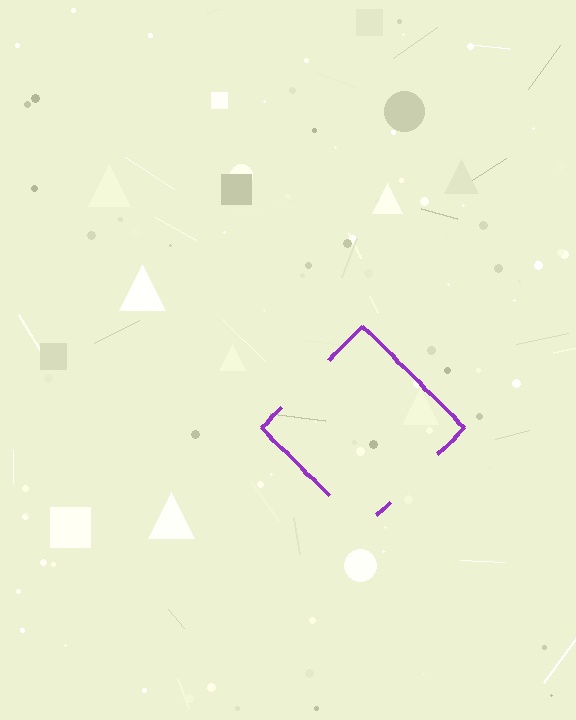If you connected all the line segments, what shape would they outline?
They would outline a diamond.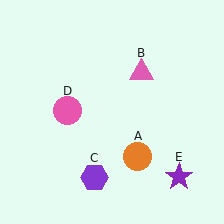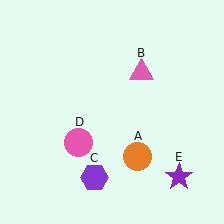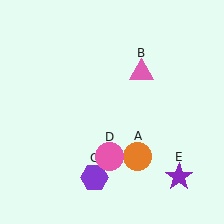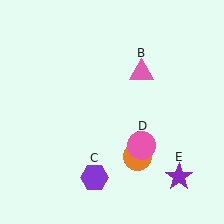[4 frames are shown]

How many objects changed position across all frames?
1 object changed position: pink circle (object D).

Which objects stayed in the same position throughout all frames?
Orange circle (object A) and pink triangle (object B) and purple hexagon (object C) and purple star (object E) remained stationary.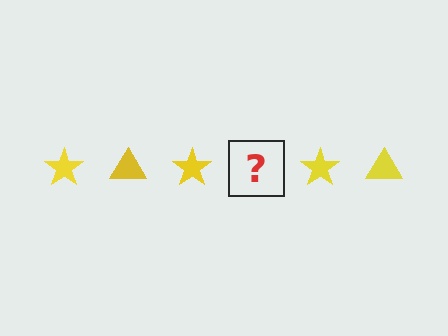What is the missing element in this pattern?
The missing element is a yellow triangle.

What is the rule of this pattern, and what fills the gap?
The rule is that the pattern cycles through star, triangle shapes in yellow. The gap should be filled with a yellow triangle.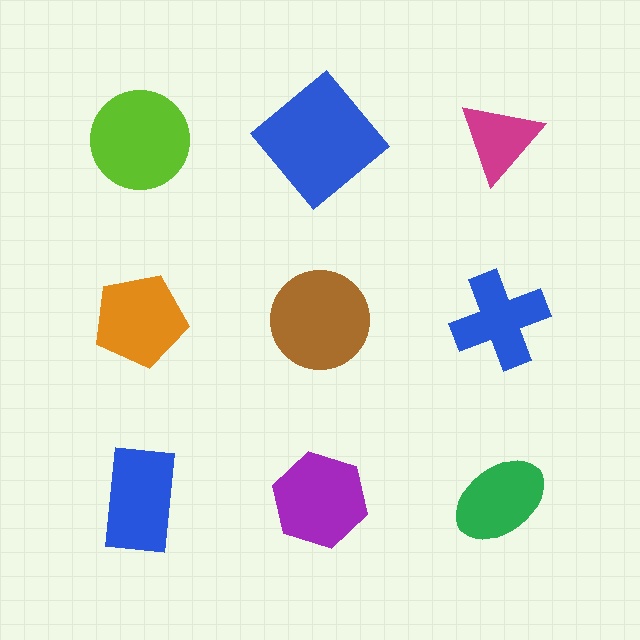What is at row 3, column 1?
A blue rectangle.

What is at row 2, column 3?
A blue cross.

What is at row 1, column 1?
A lime circle.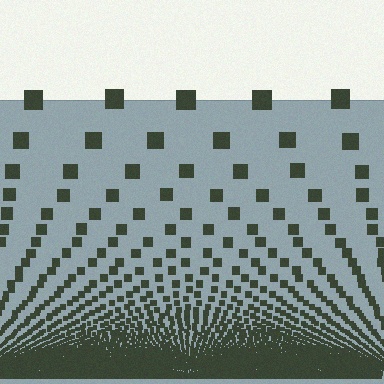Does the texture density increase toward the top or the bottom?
Density increases toward the bottom.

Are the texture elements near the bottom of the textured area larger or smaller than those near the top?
Smaller. The gradient is inverted — elements near the bottom are smaller and denser.